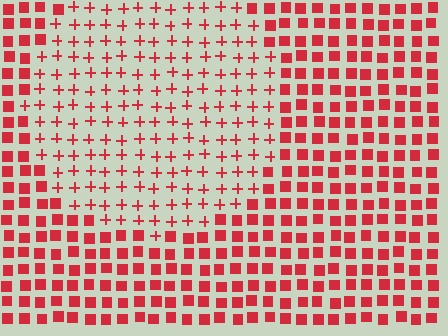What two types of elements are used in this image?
The image uses plus signs inside the circle region and squares outside it.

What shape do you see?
I see a circle.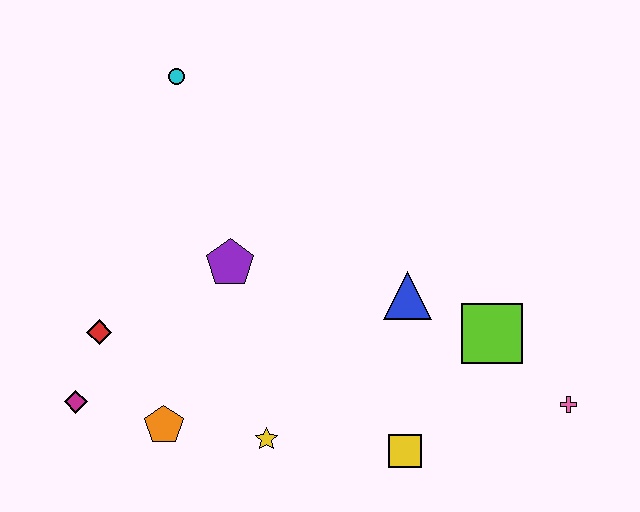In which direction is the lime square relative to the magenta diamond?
The lime square is to the right of the magenta diamond.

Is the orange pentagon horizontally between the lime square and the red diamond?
Yes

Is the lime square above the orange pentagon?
Yes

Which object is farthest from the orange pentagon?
The pink cross is farthest from the orange pentagon.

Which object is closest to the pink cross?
The lime square is closest to the pink cross.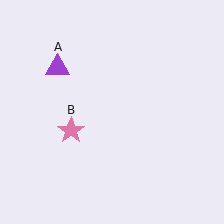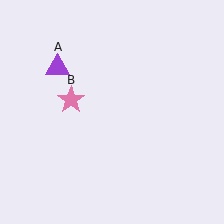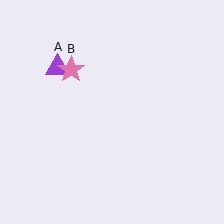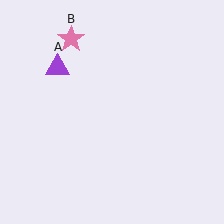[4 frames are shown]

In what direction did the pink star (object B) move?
The pink star (object B) moved up.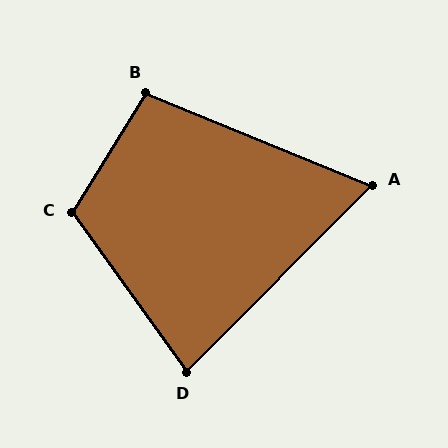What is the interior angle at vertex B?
Approximately 99 degrees (obtuse).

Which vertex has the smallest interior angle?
A, at approximately 68 degrees.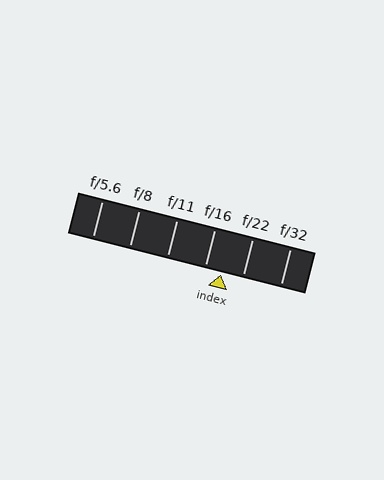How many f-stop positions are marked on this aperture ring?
There are 6 f-stop positions marked.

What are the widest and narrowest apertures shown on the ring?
The widest aperture shown is f/5.6 and the narrowest is f/32.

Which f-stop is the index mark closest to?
The index mark is closest to f/16.